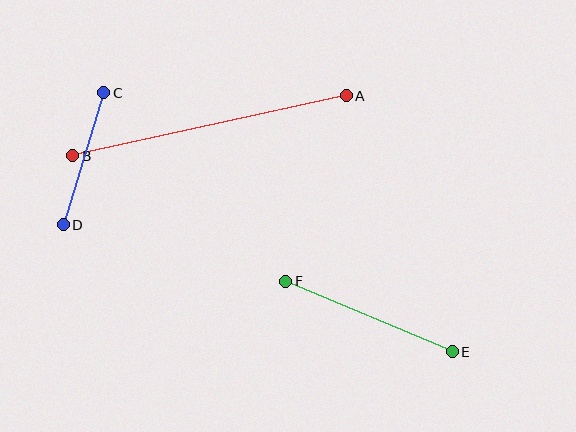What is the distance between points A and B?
The distance is approximately 280 pixels.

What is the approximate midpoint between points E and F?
The midpoint is at approximately (369, 316) pixels.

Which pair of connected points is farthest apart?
Points A and B are farthest apart.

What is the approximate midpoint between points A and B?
The midpoint is at approximately (209, 126) pixels.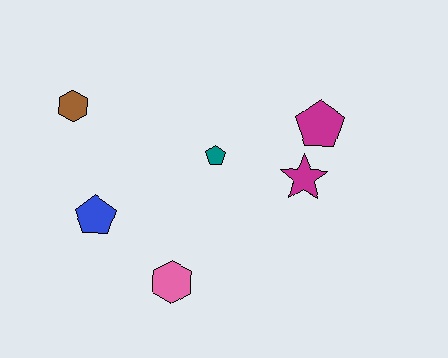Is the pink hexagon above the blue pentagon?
No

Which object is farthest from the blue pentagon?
The magenta pentagon is farthest from the blue pentagon.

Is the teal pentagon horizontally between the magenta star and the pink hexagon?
Yes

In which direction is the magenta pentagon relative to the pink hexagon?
The magenta pentagon is above the pink hexagon.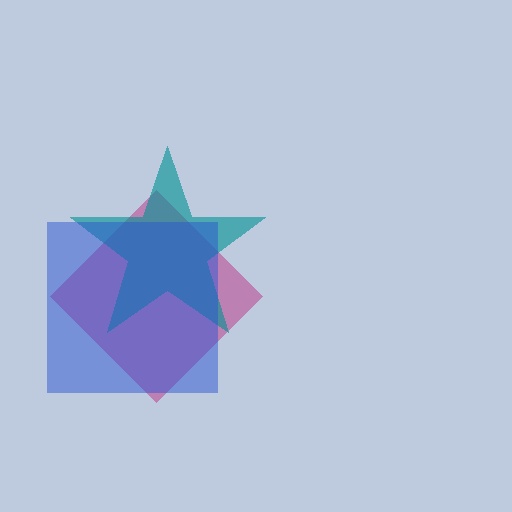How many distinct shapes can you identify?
There are 3 distinct shapes: a magenta diamond, a teal star, a blue square.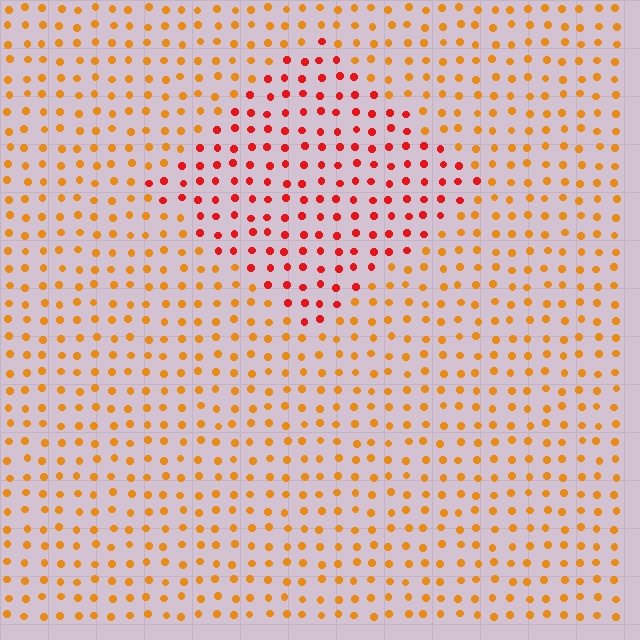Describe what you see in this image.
The image is filled with small orange elements in a uniform arrangement. A diamond-shaped region is visible where the elements are tinted to a slightly different hue, forming a subtle color boundary.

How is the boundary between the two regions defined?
The boundary is defined purely by a slight shift in hue (about 35 degrees). Spacing, size, and orientation are identical on both sides.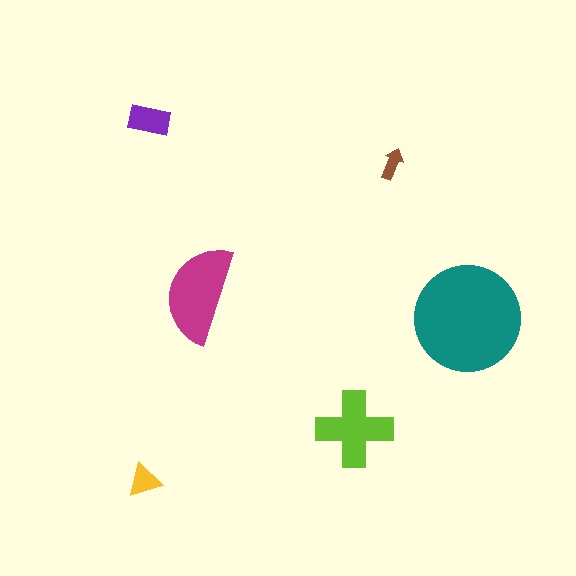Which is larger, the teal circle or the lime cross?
The teal circle.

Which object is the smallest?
The brown arrow.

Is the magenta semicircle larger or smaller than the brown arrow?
Larger.